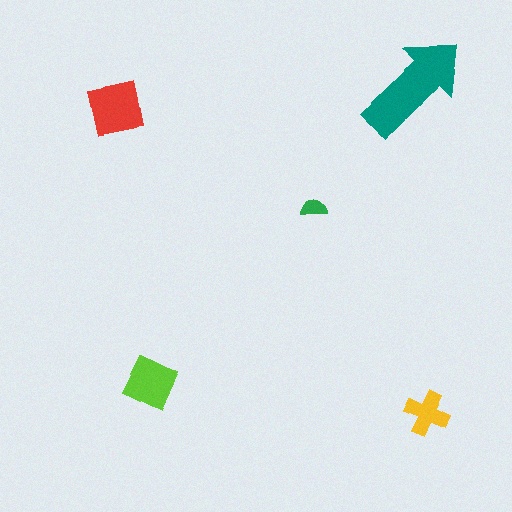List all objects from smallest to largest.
The green semicircle, the yellow cross, the lime diamond, the red square, the teal arrow.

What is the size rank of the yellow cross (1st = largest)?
4th.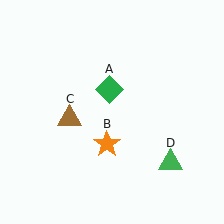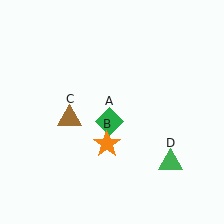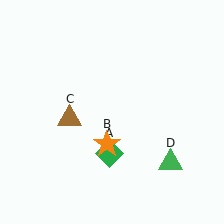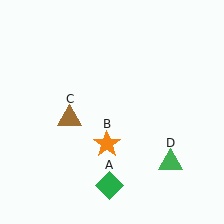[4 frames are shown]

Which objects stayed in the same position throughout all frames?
Orange star (object B) and brown triangle (object C) and green triangle (object D) remained stationary.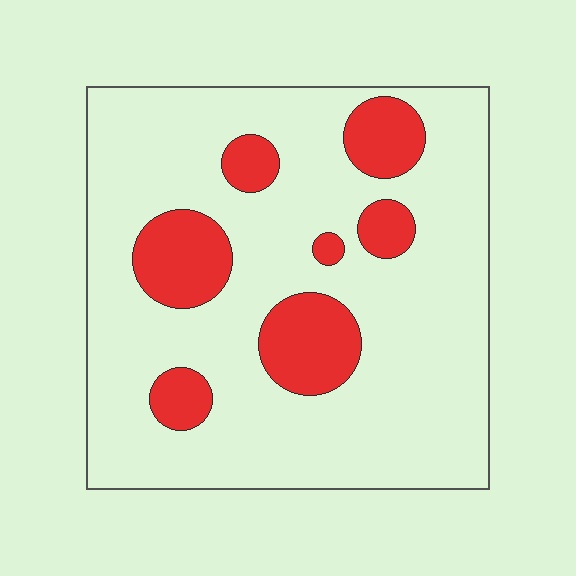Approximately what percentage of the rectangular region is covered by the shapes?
Approximately 20%.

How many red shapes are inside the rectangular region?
7.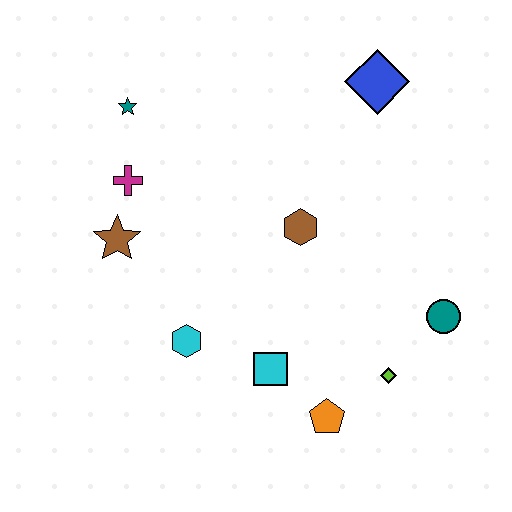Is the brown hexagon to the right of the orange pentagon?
No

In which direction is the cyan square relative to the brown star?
The cyan square is to the right of the brown star.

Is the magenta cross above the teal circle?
Yes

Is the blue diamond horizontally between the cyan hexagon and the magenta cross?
No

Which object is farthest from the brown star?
The teal circle is farthest from the brown star.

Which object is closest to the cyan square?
The orange pentagon is closest to the cyan square.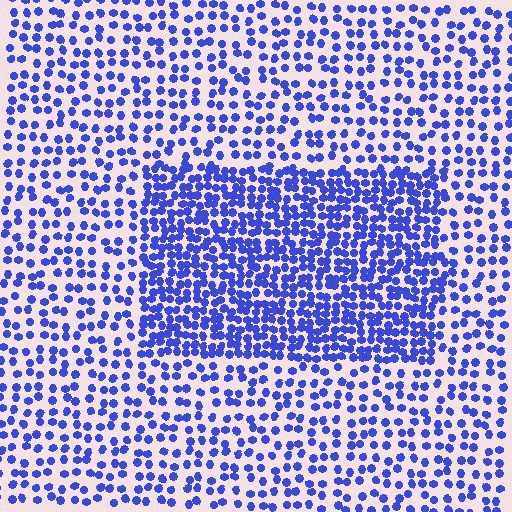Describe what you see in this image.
The image contains small blue elements arranged at two different densities. A rectangle-shaped region is visible where the elements are more densely packed than the surrounding area.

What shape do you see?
I see a rectangle.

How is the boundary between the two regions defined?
The boundary is defined by a change in element density (approximately 2.0x ratio). All elements are the same color, size, and shape.